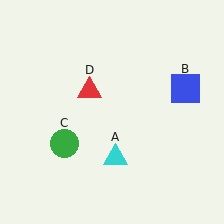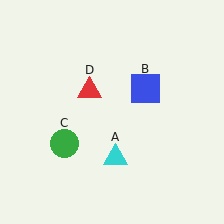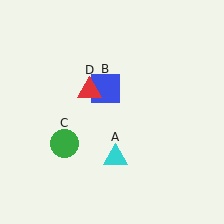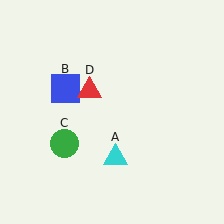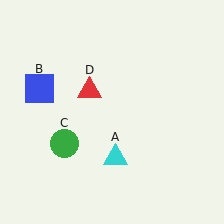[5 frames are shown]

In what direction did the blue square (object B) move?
The blue square (object B) moved left.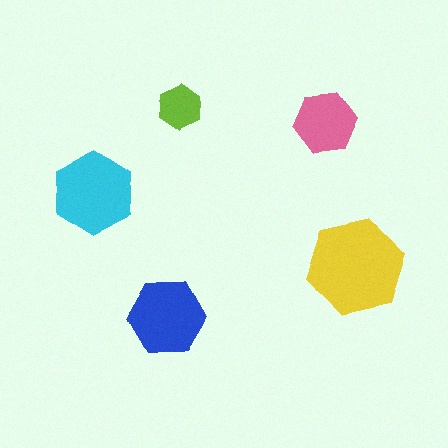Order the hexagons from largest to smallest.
the yellow one, the cyan one, the blue one, the pink one, the lime one.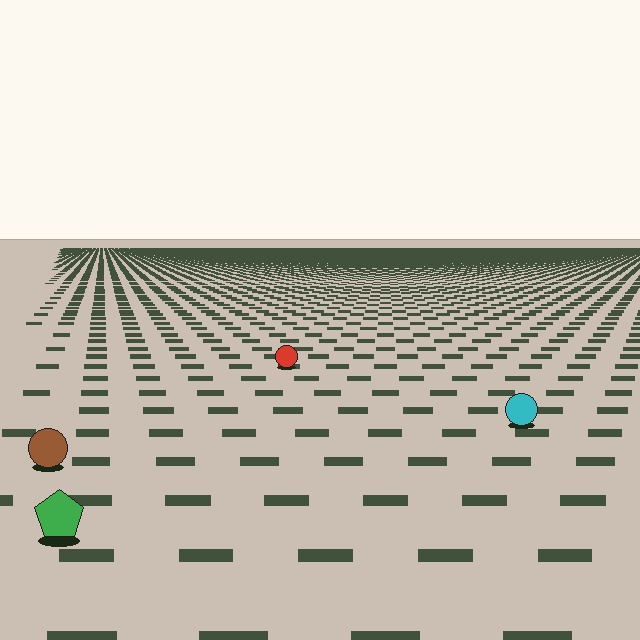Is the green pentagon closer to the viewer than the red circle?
Yes. The green pentagon is closer — you can tell from the texture gradient: the ground texture is coarser near it.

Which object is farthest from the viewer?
The red circle is farthest from the viewer. It appears smaller and the ground texture around it is denser.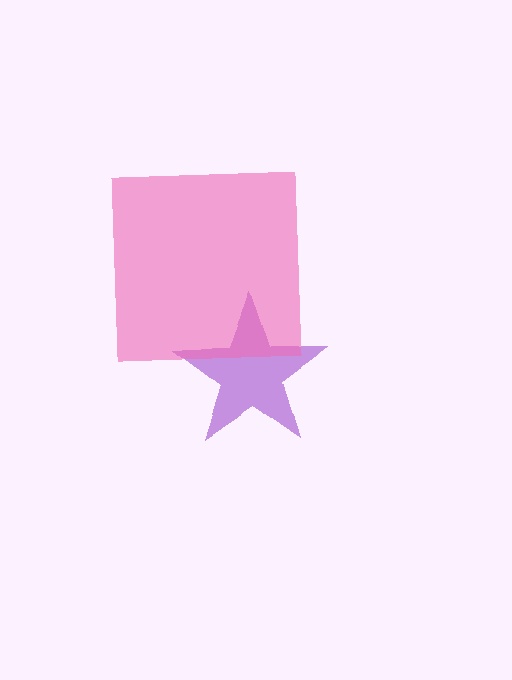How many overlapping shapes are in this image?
There are 2 overlapping shapes in the image.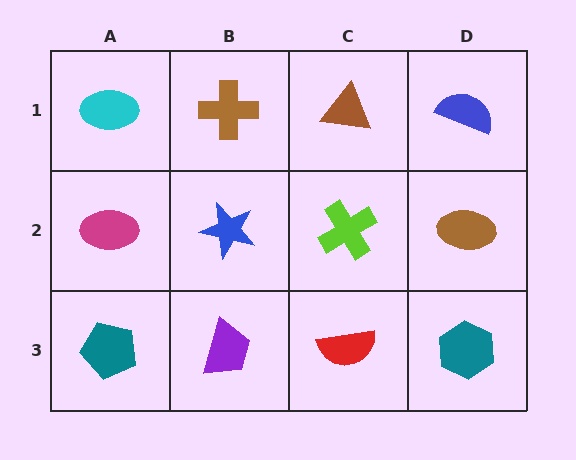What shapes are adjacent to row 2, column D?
A blue semicircle (row 1, column D), a teal hexagon (row 3, column D), a lime cross (row 2, column C).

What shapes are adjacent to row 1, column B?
A blue star (row 2, column B), a cyan ellipse (row 1, column A), a brown triangle (row 1, column C).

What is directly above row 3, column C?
A lime cross.